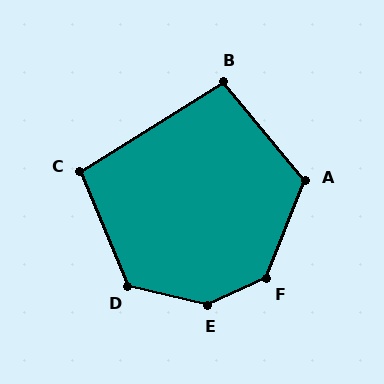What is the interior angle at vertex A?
Approximately 118 degrees (obtuse).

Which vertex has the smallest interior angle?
B, at approximately 98 degrees.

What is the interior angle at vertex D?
Approximately 126 degrees (obtuse).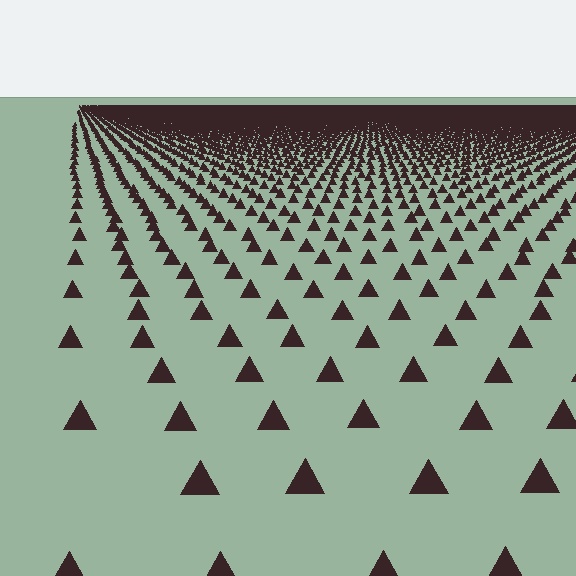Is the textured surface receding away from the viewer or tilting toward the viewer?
The surface is receding away from the viewer. Texture elements get smaller and denser toward the top.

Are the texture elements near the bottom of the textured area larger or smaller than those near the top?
Larger. Near the bottom, elements are closer to the viewer and appear at a bigger on-screen size.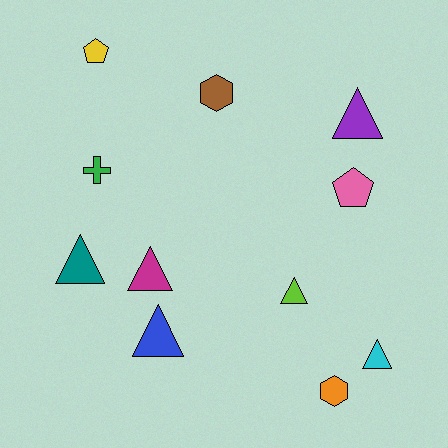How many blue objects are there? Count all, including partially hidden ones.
There is 1 blue object.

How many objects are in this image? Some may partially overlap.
There are 11 objects.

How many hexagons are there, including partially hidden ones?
There are 2 hexagons.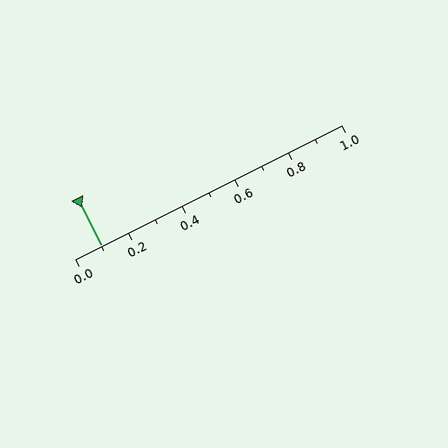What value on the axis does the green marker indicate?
The marker indicates approximately 0.1.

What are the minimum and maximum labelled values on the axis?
The axis runs from 0.0 to 1.0.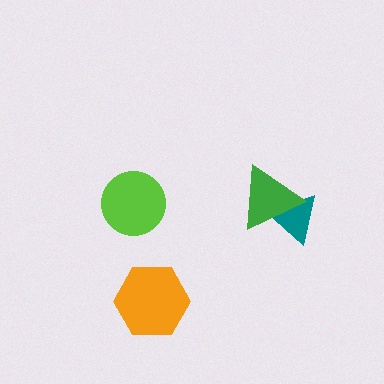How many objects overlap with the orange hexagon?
0 objects overlap with the orange hexagon.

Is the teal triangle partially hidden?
Yes, it is partially covered by another shape.